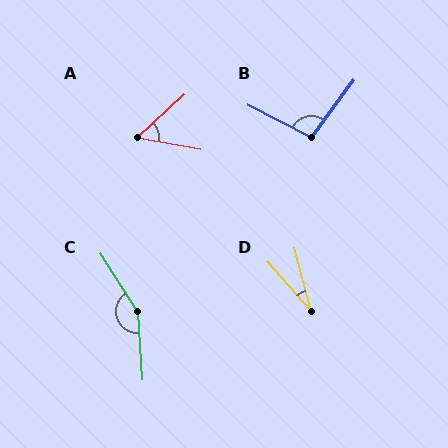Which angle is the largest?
C, at approximately 152 degrees.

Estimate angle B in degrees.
Approximately 100 degrees.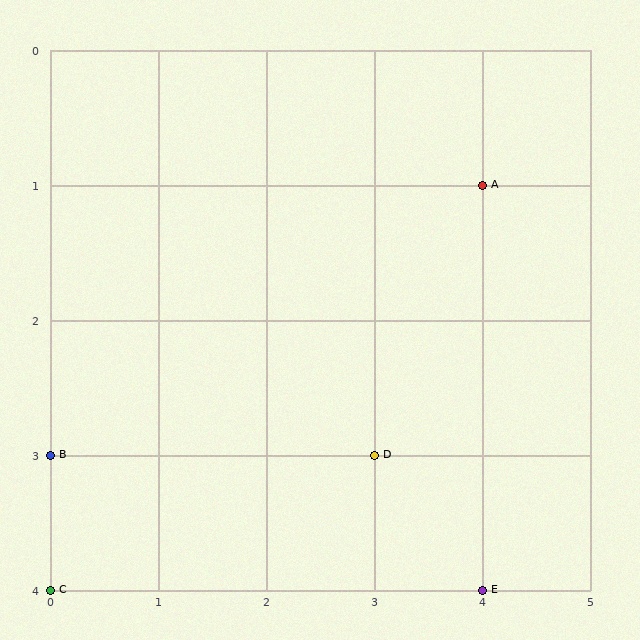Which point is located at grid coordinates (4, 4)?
Point E is at (4, 4).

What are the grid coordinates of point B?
Point B is at grid coordinates (0, 3).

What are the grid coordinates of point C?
Point C is at grid coordinates (0, 4).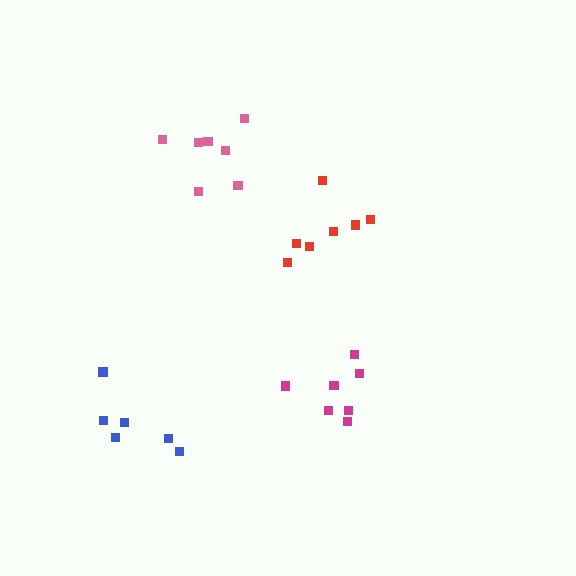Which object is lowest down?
The blue cluster is bottommost.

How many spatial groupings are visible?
There are 4 spatial groupings.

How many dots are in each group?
Group 1: 7 dots, Group 2: 7 dots, Group 3: 7 dots, Group 4: 6 dots (27 total).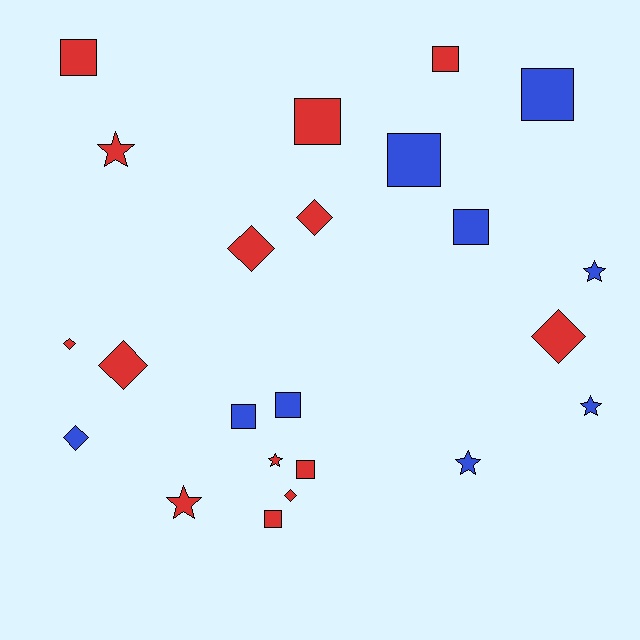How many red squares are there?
There are 5 red squares.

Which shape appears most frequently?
Square, with 10 objects.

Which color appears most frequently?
Red, with 14 objects.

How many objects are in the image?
There are 23 objects.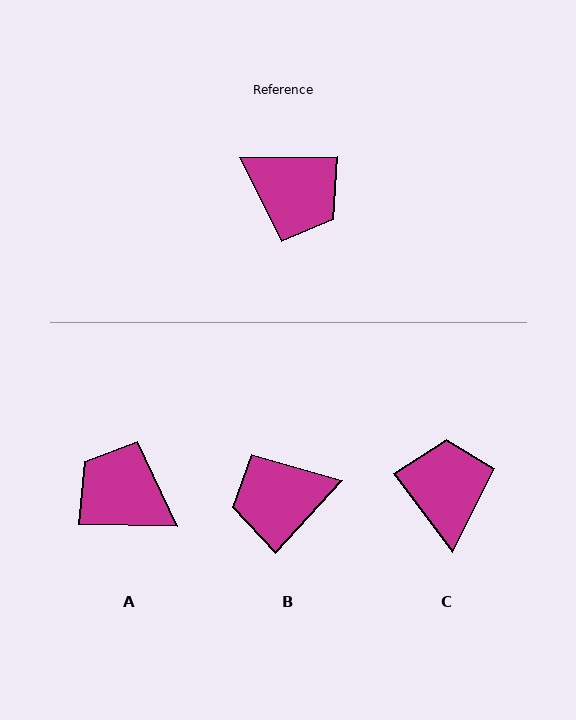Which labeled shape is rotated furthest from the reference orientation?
A, about 178 degrees away.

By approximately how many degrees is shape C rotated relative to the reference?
Approximately 126 degrees counter-clockwise.